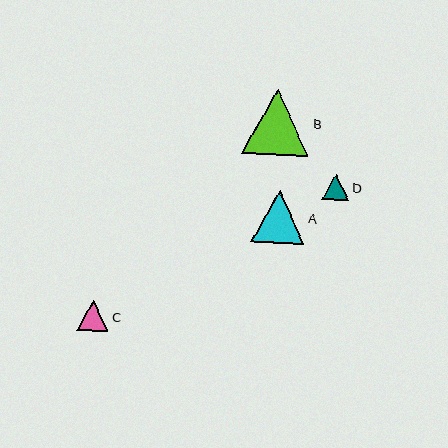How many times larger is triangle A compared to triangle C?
Triangle A is approximately 1.7 times the size of triangle C.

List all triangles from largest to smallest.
From largest to smallest: B, A, C, D.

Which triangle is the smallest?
Triangle D is the smallest with a size of approximately 27 pixels.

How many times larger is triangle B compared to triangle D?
Triangle B is approximately 2.5 times the size of triangle D.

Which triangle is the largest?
Triangle B is the largest with a size of approximately 67 pixels.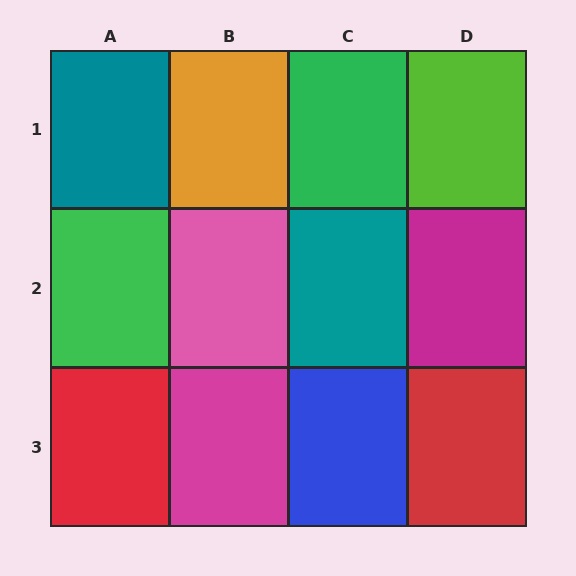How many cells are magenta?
2 cells are magenta.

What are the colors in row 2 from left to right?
Green, pink, teal, magenta.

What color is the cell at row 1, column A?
Teal.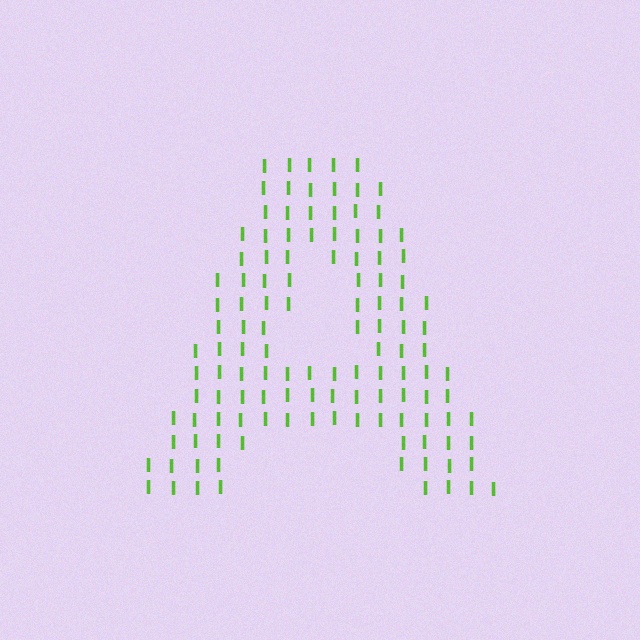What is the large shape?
The large shape is the letter A.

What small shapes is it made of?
It is made of small letter I's.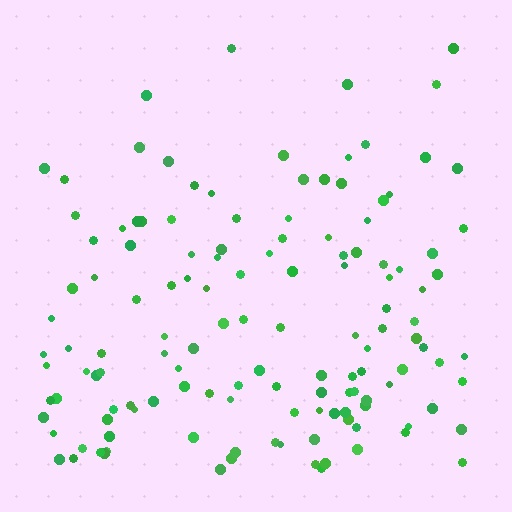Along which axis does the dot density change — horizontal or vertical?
Vertical.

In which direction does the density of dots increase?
From top to bottom, with the bottom side densest.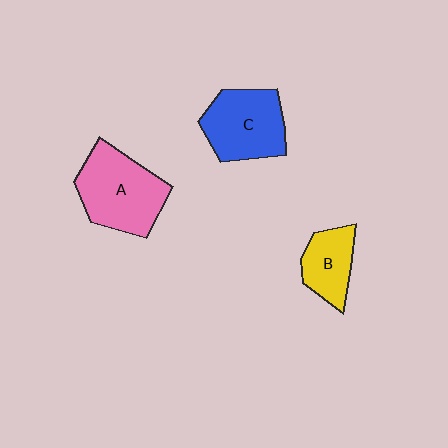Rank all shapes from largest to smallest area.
From largest to smallest: A (pink), C (blue), B (yellow).